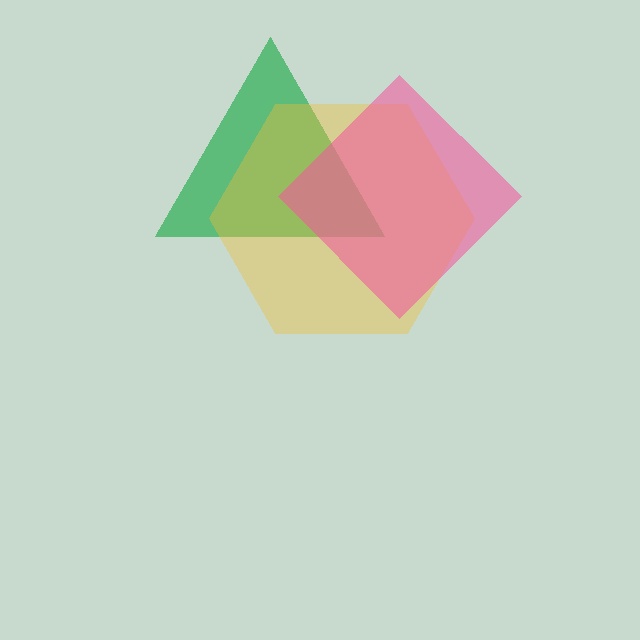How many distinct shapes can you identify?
There are 3 distinct shapes: a green triangle, a yellow hexagon, a pink diamond.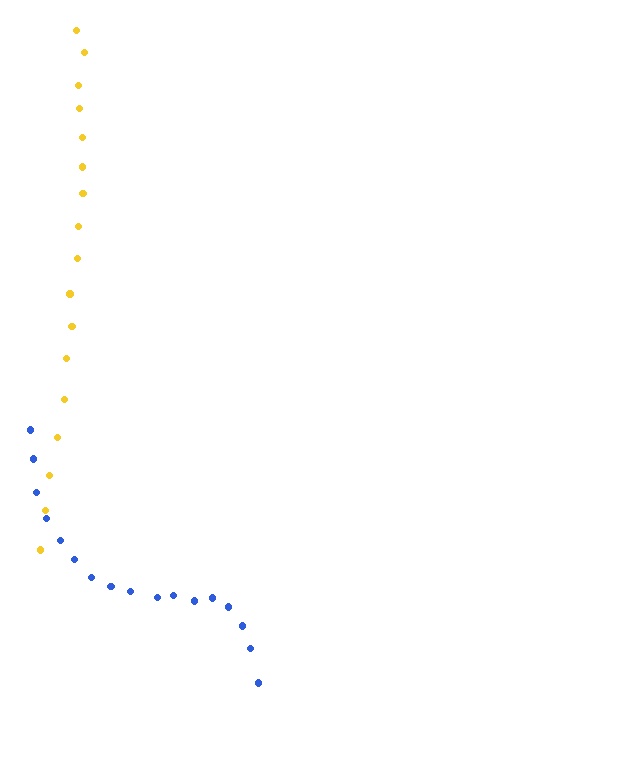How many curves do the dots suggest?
There are 2 distinct paths.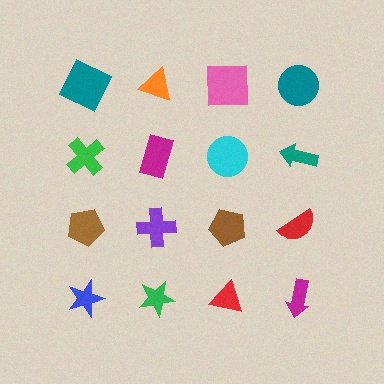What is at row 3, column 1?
A brown pentagon.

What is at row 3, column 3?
A brown pentagon.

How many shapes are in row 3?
4 shapes.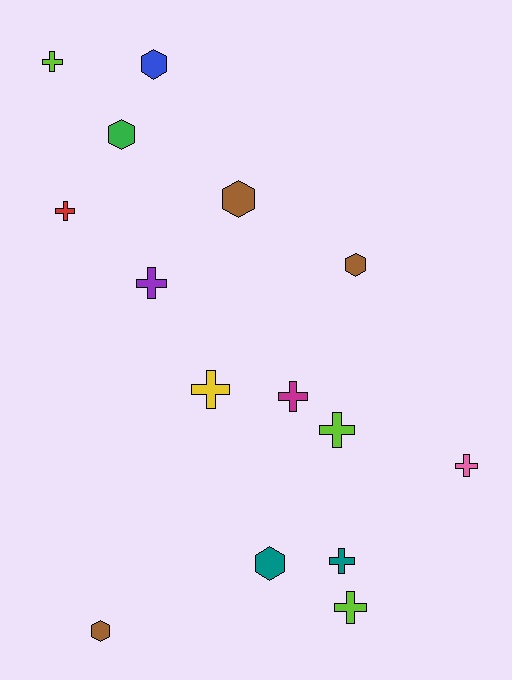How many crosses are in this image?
There are 9 crosses.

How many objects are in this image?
There are 15 objects.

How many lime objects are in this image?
There are 3 lime objects.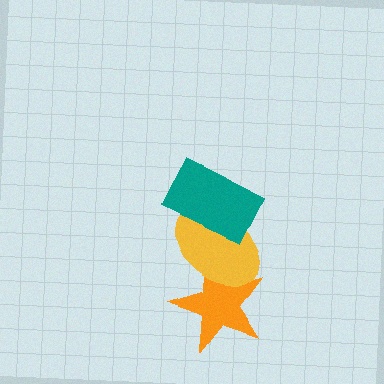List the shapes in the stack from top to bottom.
From top to bottom: the teal rectangle, the yellow ellipse, the orange star.